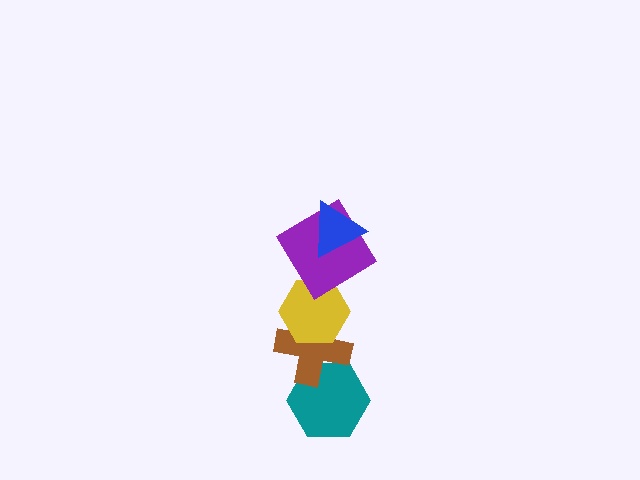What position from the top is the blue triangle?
The blue triangle is 1st from the top.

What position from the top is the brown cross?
The brown cross is 4th from the top.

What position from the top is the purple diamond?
The purple diamond is 2nd from the top.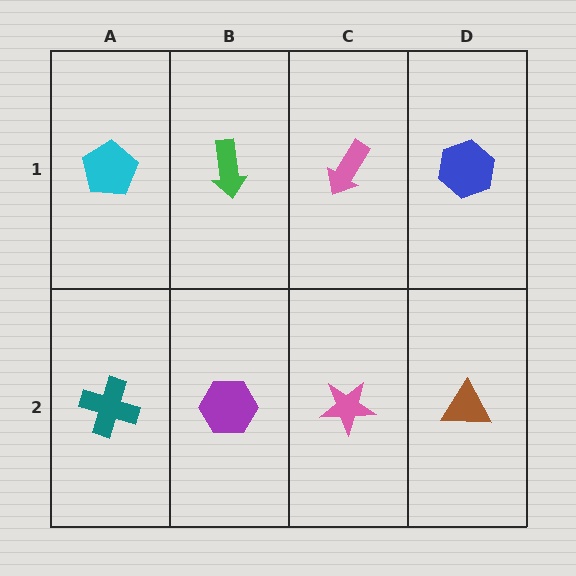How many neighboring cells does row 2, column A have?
2.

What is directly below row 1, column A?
A teal cross.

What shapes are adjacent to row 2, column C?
A pink arrow (row 1, column C), a purple hexagon (row 2, column B), a brown triangle (row 2, column D).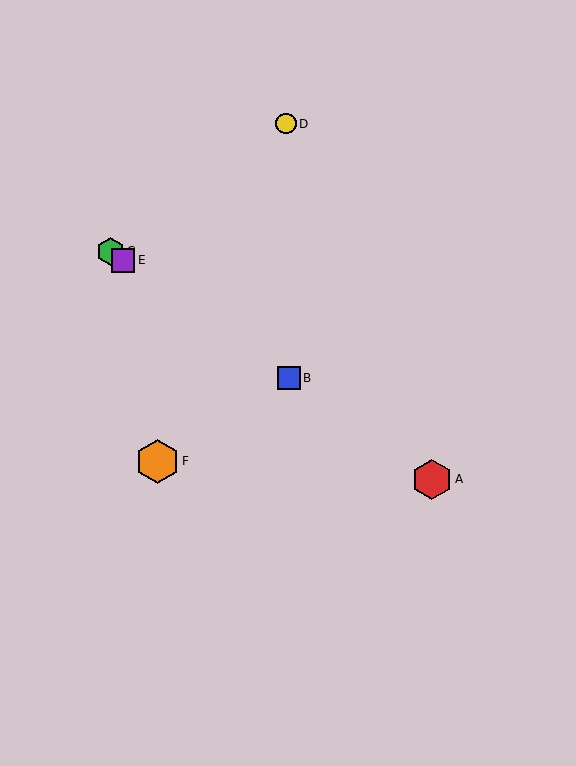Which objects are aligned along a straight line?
Objects A, B, C, E are aligned along a straight line.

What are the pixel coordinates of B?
Object B is at (289, 378).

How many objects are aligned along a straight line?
4 objects (A, B, C, E) are aligned along a straight line.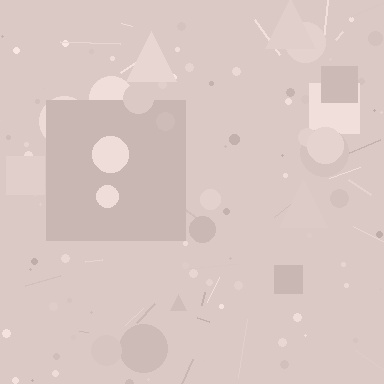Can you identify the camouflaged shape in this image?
The camouflaged shape is a square.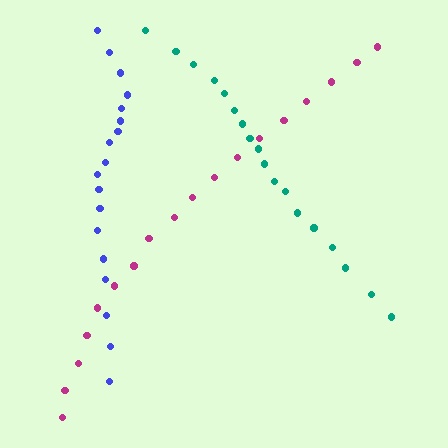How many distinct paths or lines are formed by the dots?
There are 3 distinct paths.